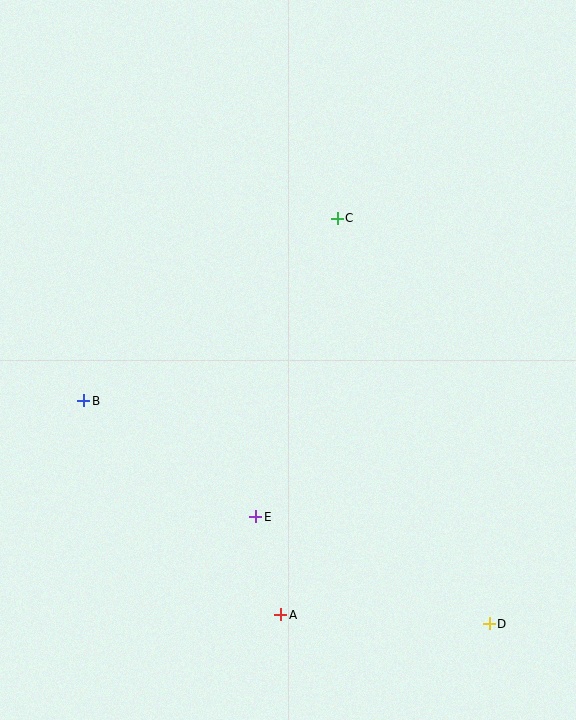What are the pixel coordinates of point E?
Point E is at (256, 517).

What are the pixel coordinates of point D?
Point D is at (489, 624).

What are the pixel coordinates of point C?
Point C is at (337, 218).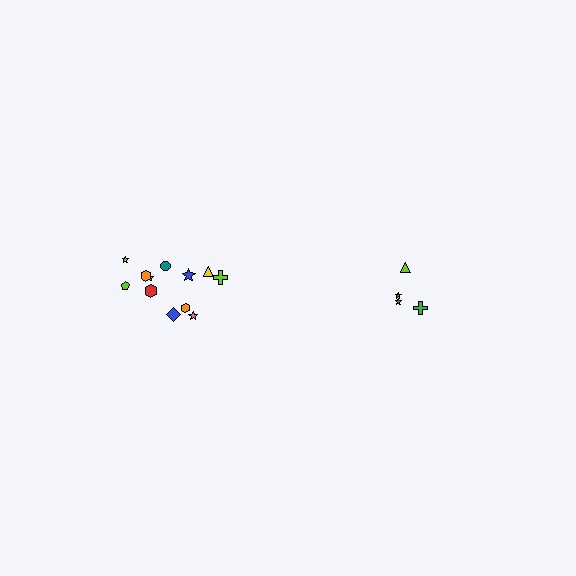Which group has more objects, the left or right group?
The left group.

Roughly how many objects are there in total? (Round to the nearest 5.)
Roughly 15 objects in total.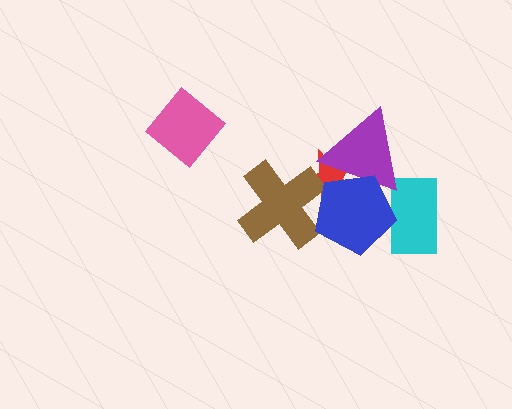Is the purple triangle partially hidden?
Yes, it is partially covered by another shape.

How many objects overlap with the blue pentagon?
4 objects overlap with the blue pentagon.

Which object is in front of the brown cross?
The blue pentagon is in front of the brown cross.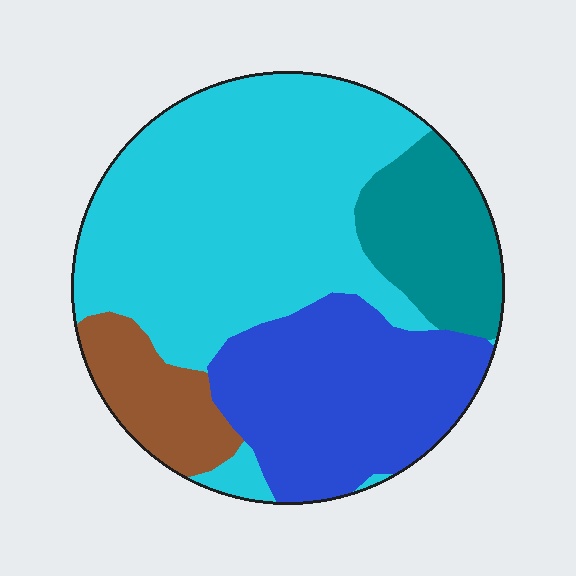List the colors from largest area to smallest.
From largest to smallest: cyan, blue, teal, brown.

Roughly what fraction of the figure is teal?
Teal takes up about one eighth (1/8) of the figure.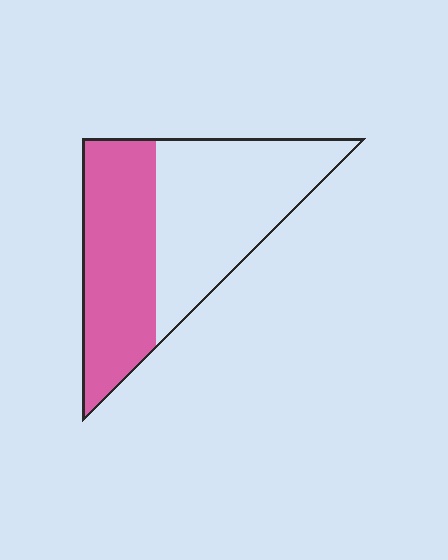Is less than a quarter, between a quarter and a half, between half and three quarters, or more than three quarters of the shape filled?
Between a quarter and a half.